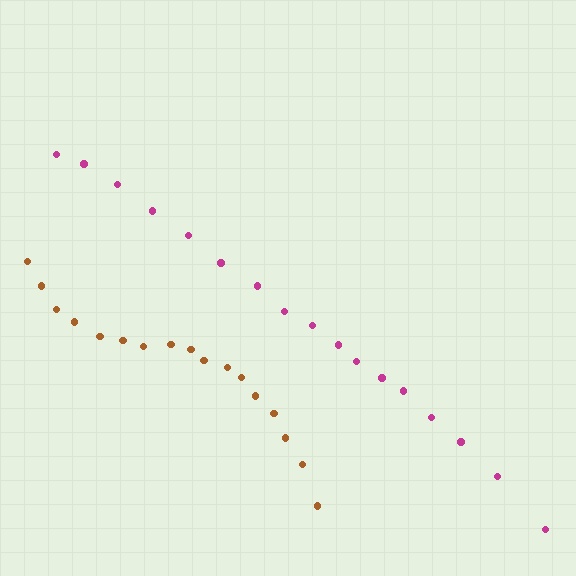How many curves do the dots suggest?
There are 2 distinct paths.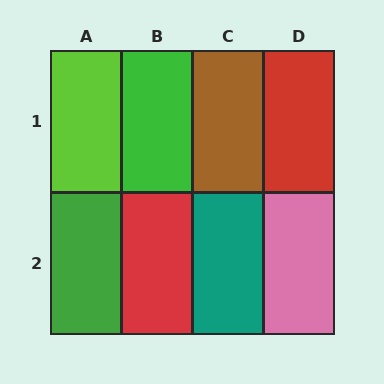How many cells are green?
2 cells are green.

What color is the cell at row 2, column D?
Pink.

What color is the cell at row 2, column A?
Green.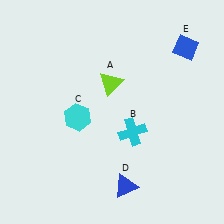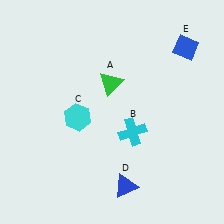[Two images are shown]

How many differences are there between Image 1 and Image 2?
There is 1 difference between the two images.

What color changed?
The triangle (A) changed from lime in Image 1 to green in Image 2.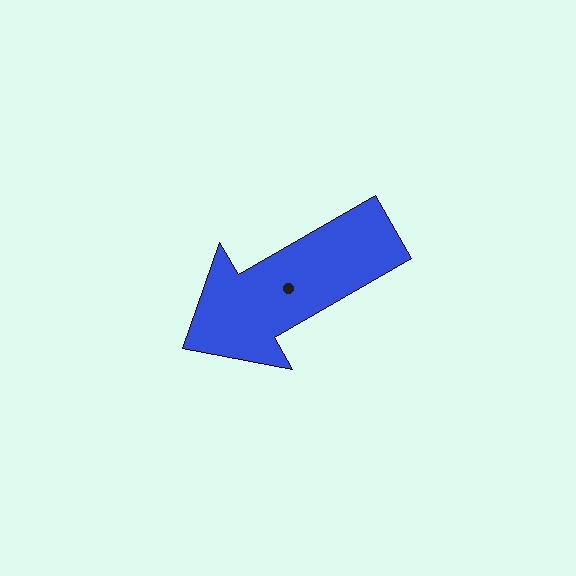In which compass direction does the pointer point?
Southwest.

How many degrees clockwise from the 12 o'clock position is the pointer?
Approximately 240 degrees.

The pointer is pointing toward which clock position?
Roughly 8 o'clock.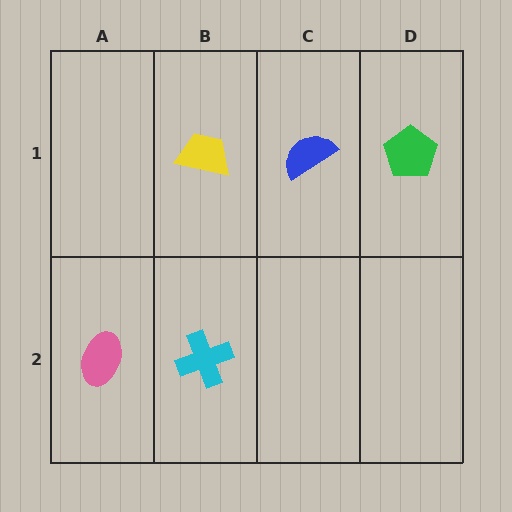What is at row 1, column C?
A blue semicircle.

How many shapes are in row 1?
3 shapes.